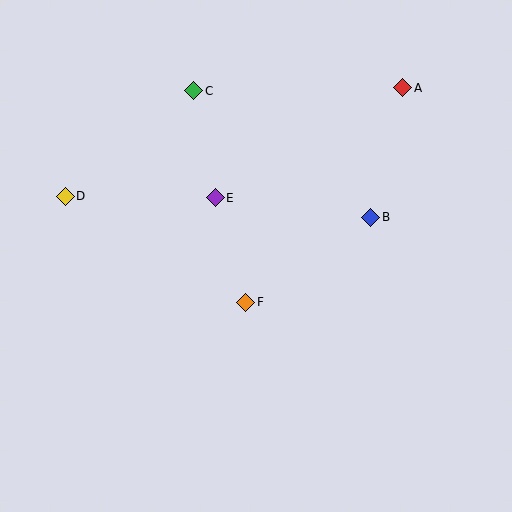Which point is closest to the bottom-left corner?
Point D is closest to the bottom-left corner.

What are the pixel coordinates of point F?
Point F is at (246, 302).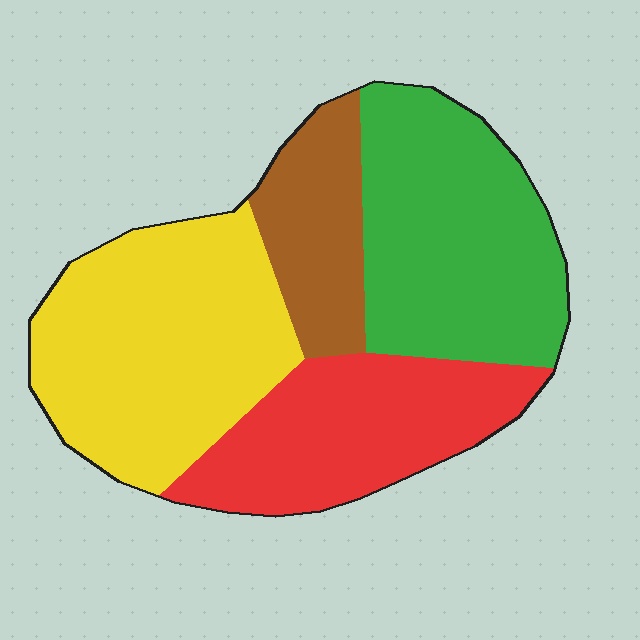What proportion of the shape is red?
Red covers roughly 25% of the shape.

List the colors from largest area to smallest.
From largest to smallest: yellow, green, red, brown.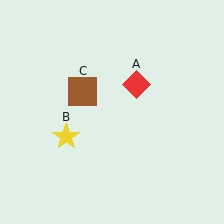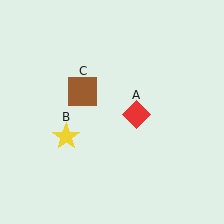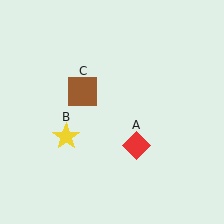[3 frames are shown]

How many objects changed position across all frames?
1 object changed position: red diamond (object A).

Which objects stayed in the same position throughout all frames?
Yellow star (object B) and brown square (object C) remained stationary.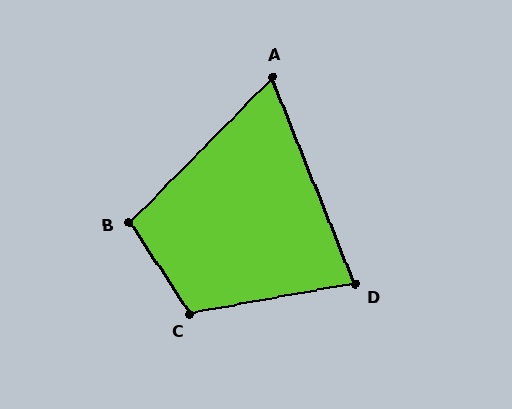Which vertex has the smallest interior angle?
A, at approximately 67 degrees.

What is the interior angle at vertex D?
Approximately 78 degrees (acute).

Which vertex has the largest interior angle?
C, at approximately 113 degrees.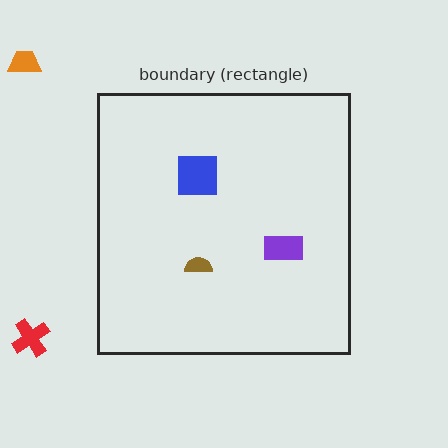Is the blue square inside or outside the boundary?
Inside.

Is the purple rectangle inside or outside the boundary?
Inside.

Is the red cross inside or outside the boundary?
Outside.